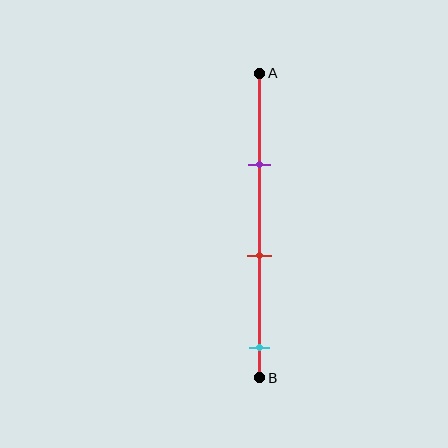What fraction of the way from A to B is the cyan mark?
The cyan mark is approximately 90% (0.9) of the way from A to B.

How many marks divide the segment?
There are 3 marks dividing the segment.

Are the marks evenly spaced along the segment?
Yes, the marks are approximately evenly spaced.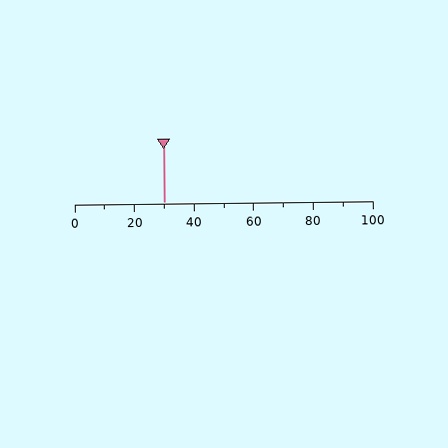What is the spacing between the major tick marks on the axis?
The major ticks are spaced 20 apart.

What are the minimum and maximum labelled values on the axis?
The axis runs from 0 to 100.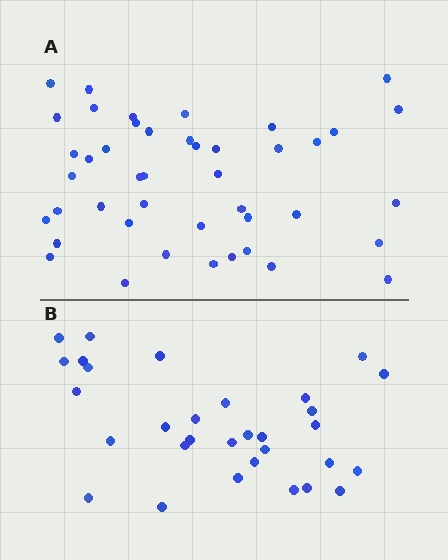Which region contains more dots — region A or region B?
Region A (the top region) has more dots.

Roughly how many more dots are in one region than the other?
Region A has approximately 15 more dots than region B.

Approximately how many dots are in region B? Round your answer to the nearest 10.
About 30 dots. (The exact count is 31, which rounds to 30.)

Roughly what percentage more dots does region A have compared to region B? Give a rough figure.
About 40% more.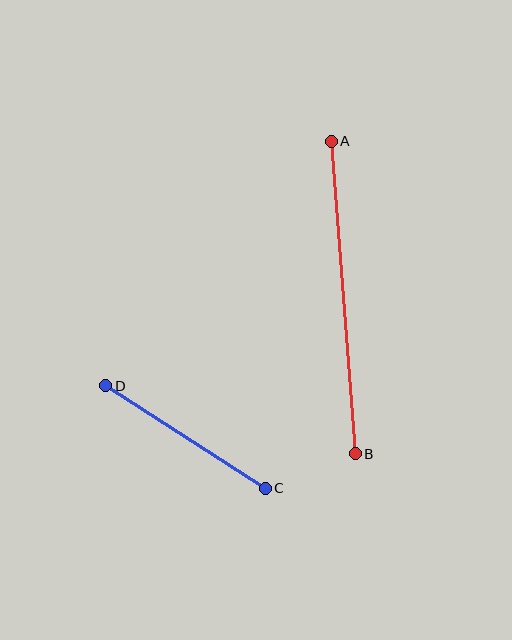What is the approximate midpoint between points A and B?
The midpoint is at approximately (343, 298) pixels.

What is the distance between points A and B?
The distance is approximately 313 pixels.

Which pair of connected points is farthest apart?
Points A and B are farthest apart.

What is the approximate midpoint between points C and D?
The midpoint is at approximately (185, 437) pixels.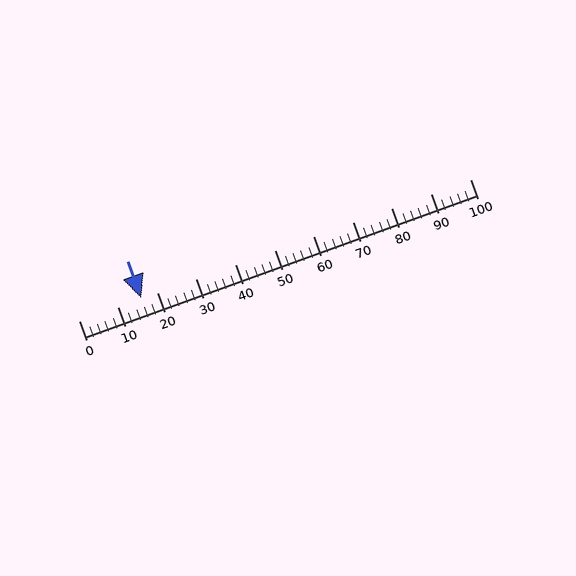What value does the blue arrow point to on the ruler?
The blue arrow points to approximately 16.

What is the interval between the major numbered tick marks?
The major tick marks are spaced 10 units apart.